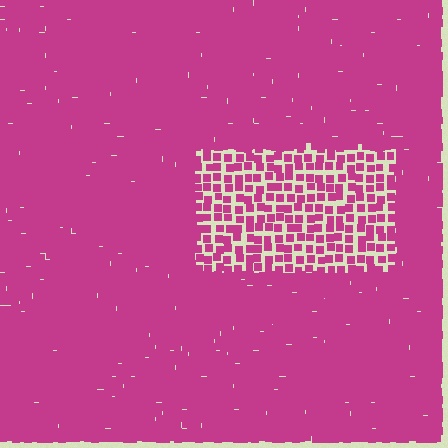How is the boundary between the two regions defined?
The boundary is defined by a change in element density (approximately 2.4x ratio). All elements are the same color, size, and shape.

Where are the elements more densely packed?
The elements are more densely packed outside the rectangle boundary.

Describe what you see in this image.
The image contains small magenta elements arranged at two different densities. A rectangle-shaped region is visible where the elements are less densely packed than the surrounding area.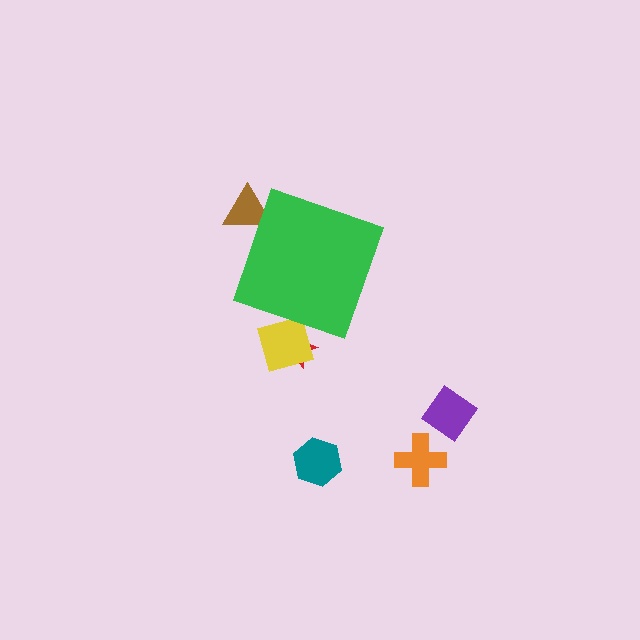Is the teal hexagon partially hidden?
No, the teal hexagon is fully visible.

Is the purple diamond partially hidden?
No, the purple diamond is fully visible.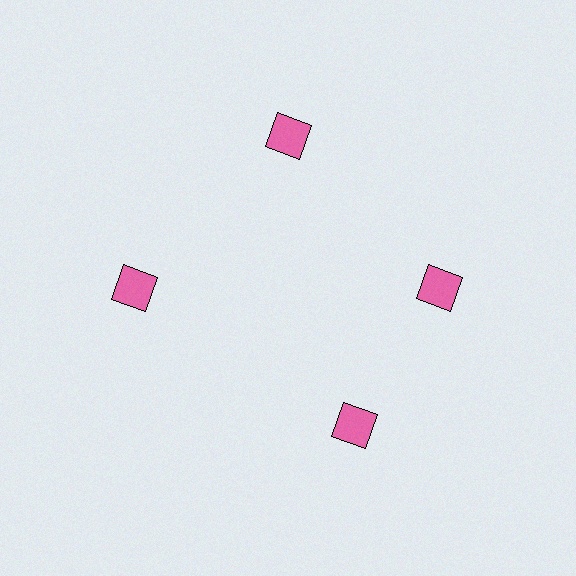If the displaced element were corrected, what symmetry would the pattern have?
It would have 4-fold rotational symmetry — the pattern would map onto itself every 90 degrees.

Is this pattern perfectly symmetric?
No. The 4 pink squares are arranged in a ring, but one element near the 6 o'clock position is rotated out of alignment along the ring, breaking the 4-fold rotational symmetry.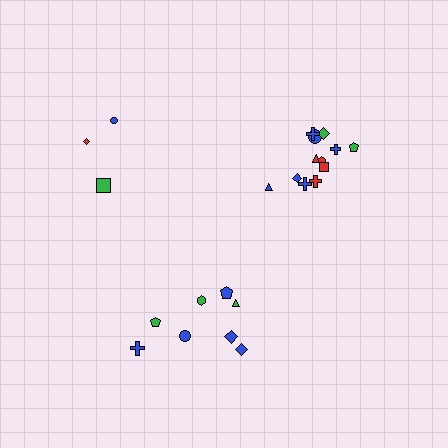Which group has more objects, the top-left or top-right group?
The top-right group.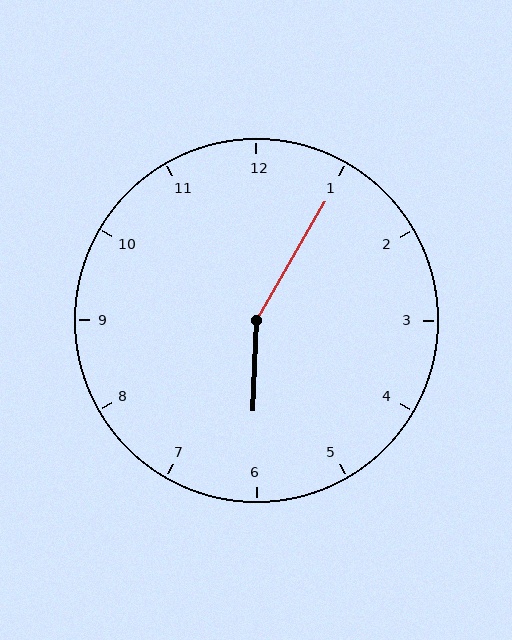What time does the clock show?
6:05.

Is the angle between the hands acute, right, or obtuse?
It is obtuse.